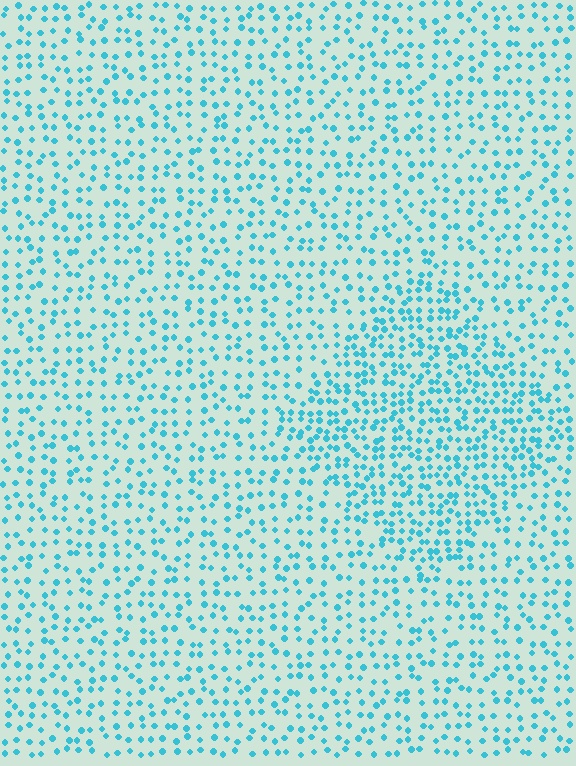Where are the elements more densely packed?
The elements are more densely packed inside the diamond boundary.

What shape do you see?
I see a diamond.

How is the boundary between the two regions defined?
The boundary is defined by a change in element density (approximately 1.7x ratio). All elements are the same color, size, and shape.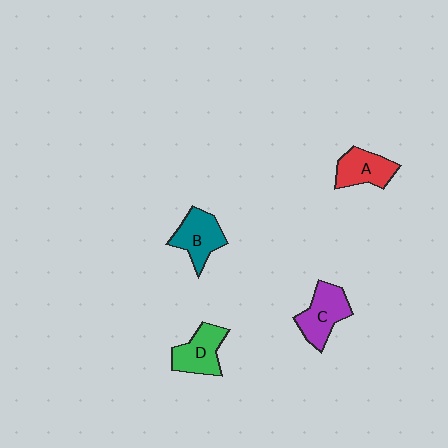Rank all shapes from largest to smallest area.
From largest to smallest: C (purple), B (teal), D (green), A (red).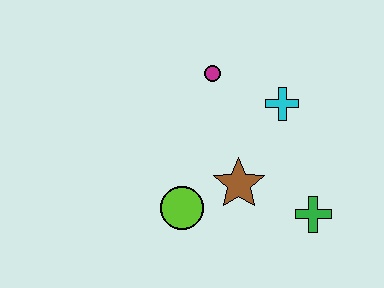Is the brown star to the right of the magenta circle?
Yes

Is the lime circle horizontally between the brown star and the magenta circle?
No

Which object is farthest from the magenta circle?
The green cross is farthest from the magenta circle.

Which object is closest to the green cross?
The brown star is closest to the green cross.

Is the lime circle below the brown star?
Yes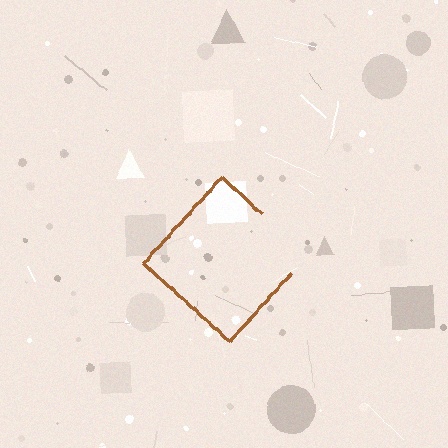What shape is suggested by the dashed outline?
The dashed outline suggests a diamond.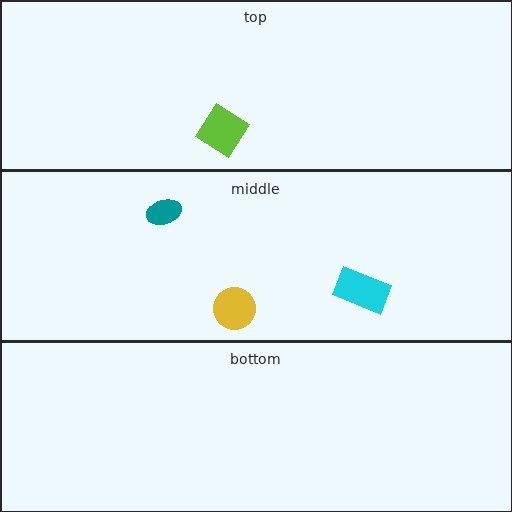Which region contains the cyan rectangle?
The middle region.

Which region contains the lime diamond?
The top region.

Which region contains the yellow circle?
The middle region.